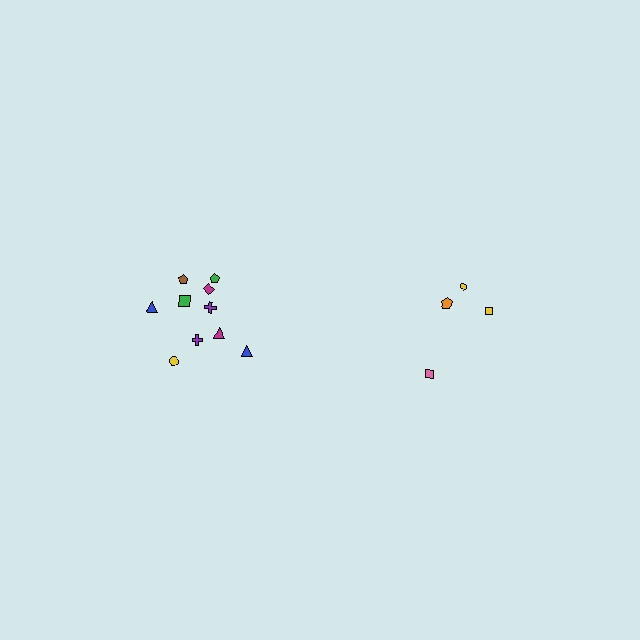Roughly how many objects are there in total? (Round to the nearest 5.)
Roughly 15 objects in total.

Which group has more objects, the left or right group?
The left group.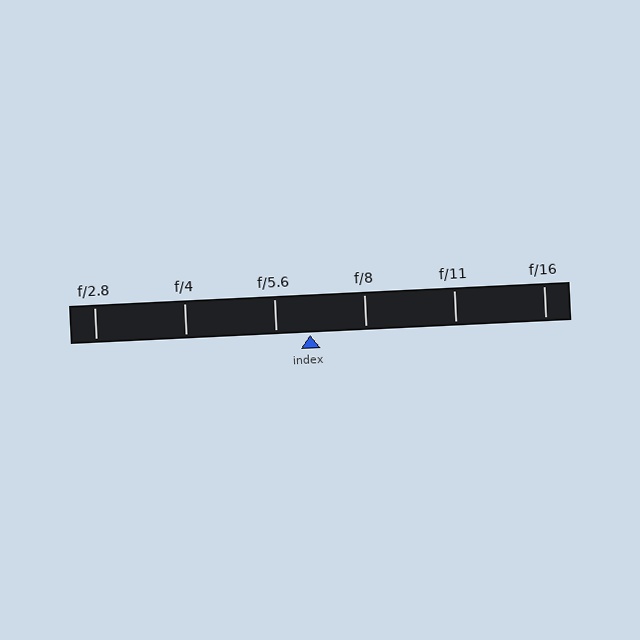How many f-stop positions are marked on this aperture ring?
There are 6 f-stop positions marked.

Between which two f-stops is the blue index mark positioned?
The index mark is between f/5.6 and f/8.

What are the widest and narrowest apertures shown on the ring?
The widest aperture shown is f/2.8 and the narrowest is f/16.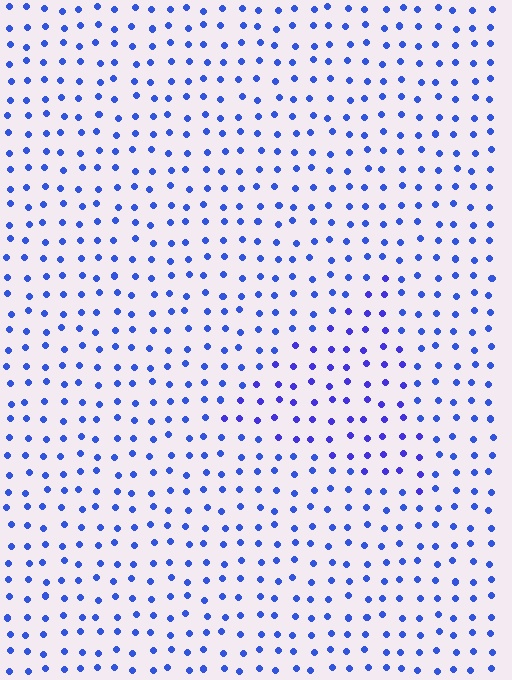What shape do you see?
I see a triangle.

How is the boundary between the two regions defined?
The boundary is defined purely by a slight shift in hue (about 18 degrees). Spacing, size, and orientation are identical on both sides.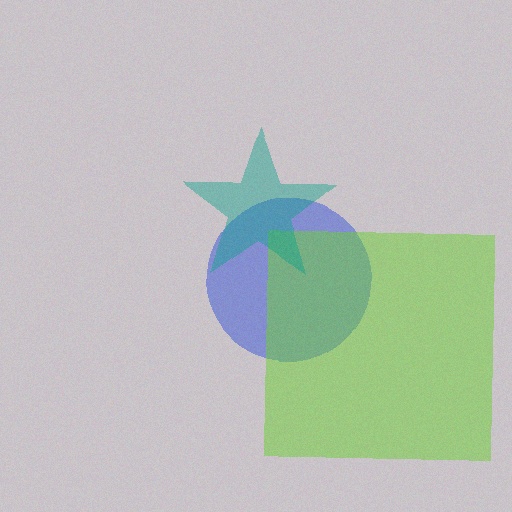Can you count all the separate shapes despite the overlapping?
Yes, there are 3 separate shapes.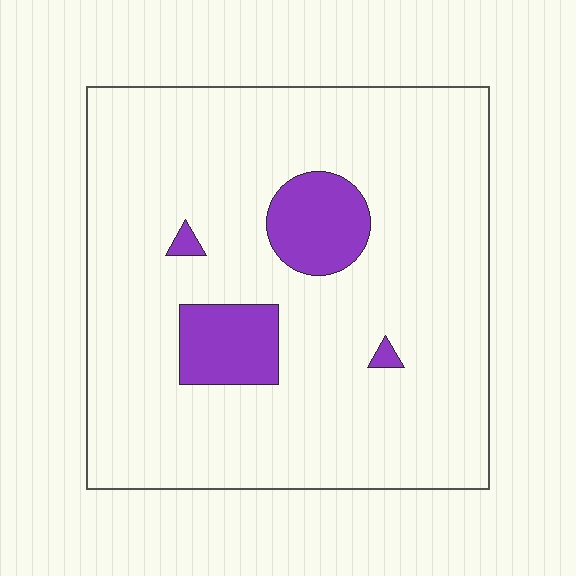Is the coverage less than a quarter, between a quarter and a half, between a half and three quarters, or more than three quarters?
Less than a quarter.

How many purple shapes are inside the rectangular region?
4.